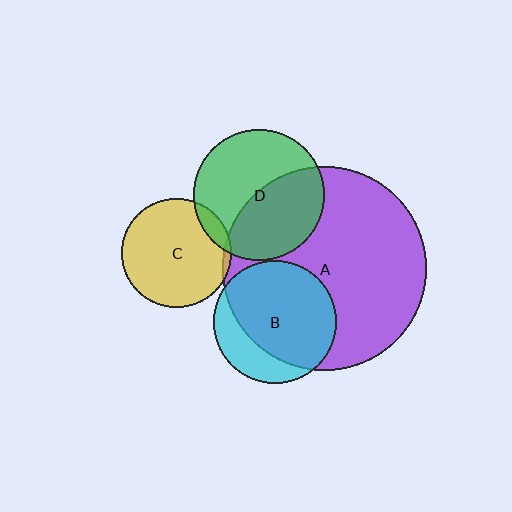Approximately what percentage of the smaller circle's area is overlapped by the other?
Approximately 5%.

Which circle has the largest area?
Circle A (purple).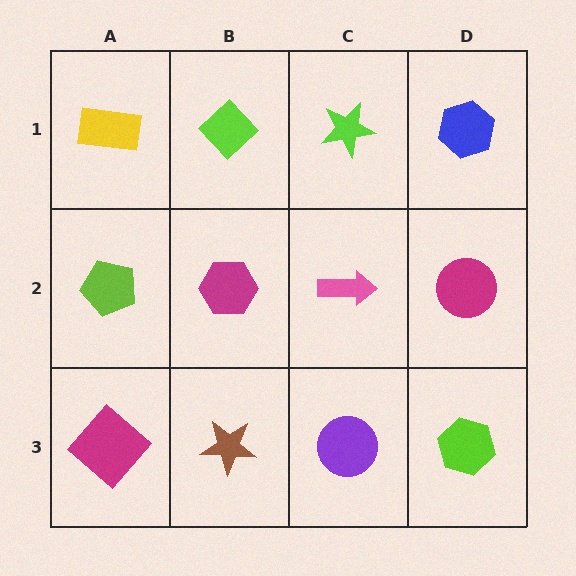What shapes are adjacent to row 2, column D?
A blue hexagon (row 1, column D), a lime hexagon (row 3, column D), a pink arrow (row 2, column C).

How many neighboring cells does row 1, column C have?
3.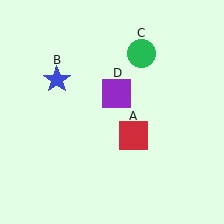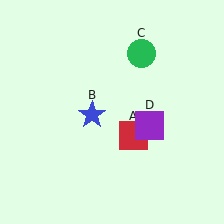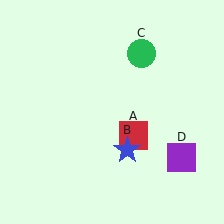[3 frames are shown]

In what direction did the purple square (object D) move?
The purple square (object D) moved down and to the right.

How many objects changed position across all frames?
2 objects changed position: blue star (object B), purple square (object D).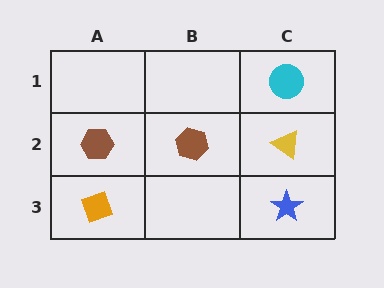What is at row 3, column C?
A blue star.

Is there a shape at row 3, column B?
No, that cell is empty.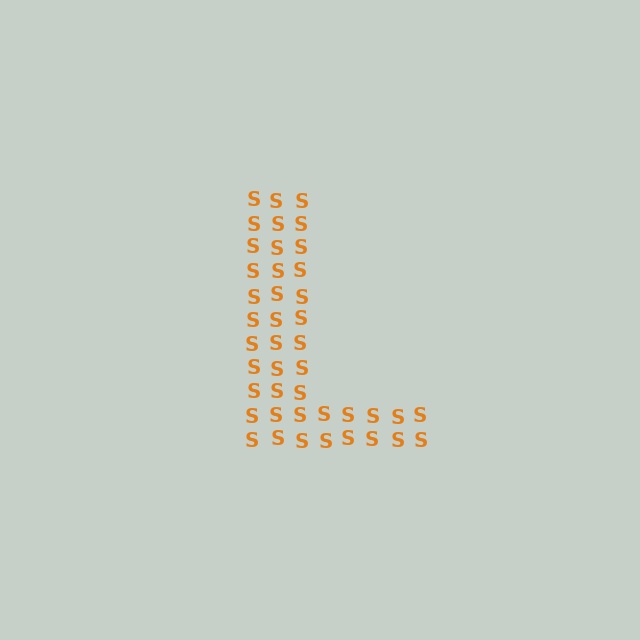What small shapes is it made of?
It is made of small letter S's.